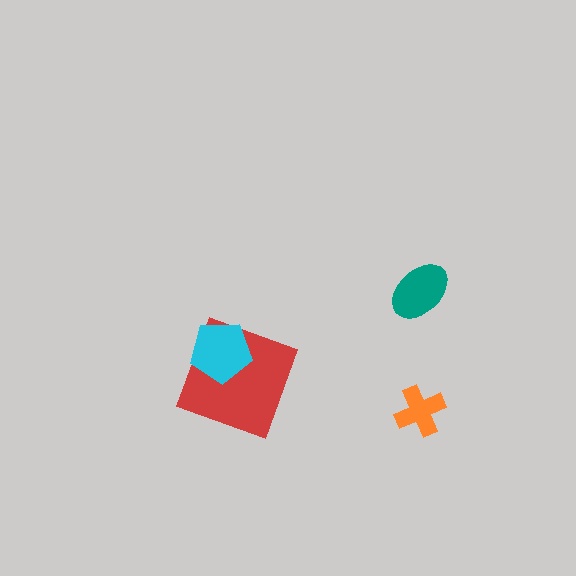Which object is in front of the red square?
The cyan pentagon is in front of the red square.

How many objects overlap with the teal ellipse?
0 objects overlap with the teal ellipse.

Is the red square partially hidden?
Yes, it is partially covered by another shape.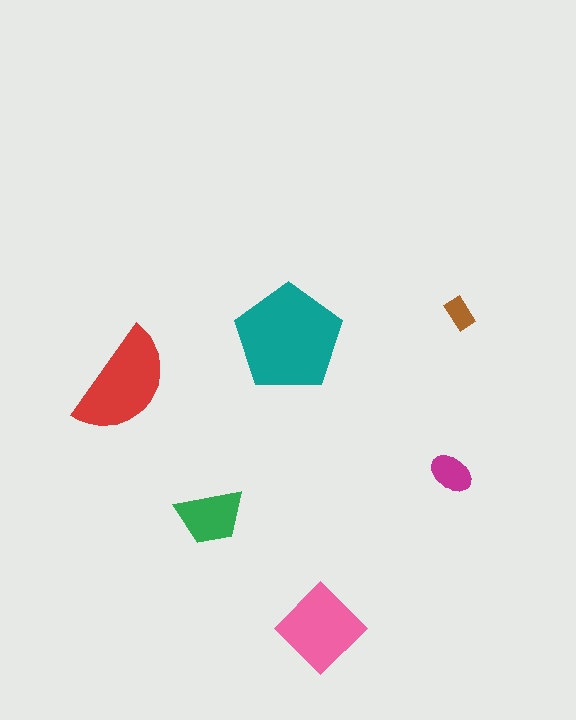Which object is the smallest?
The brown rectangle.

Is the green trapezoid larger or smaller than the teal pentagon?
Smaller.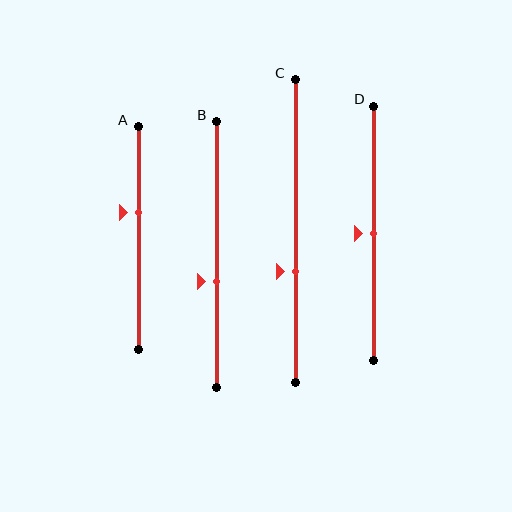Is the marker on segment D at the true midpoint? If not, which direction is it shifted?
Yes, the marker on segment D is at the true midpoint.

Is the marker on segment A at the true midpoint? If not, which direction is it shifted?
No, the marker on segment A is shifted upward by about 11% of the segment length.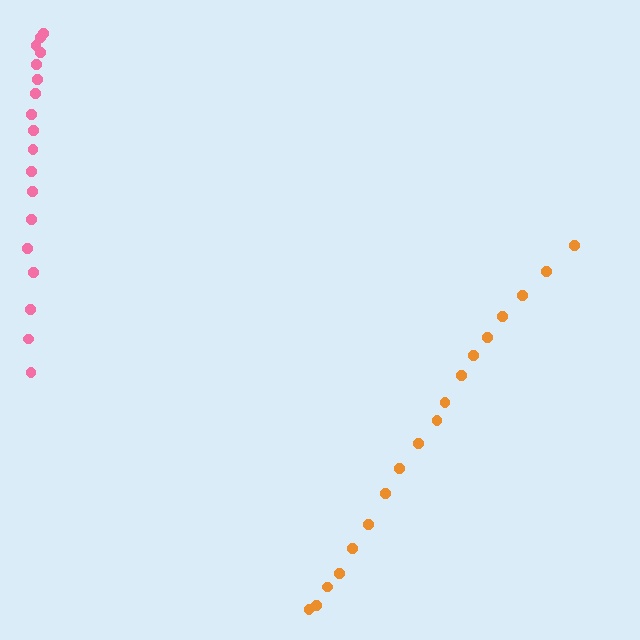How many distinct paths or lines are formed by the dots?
There are 2 distinct paths.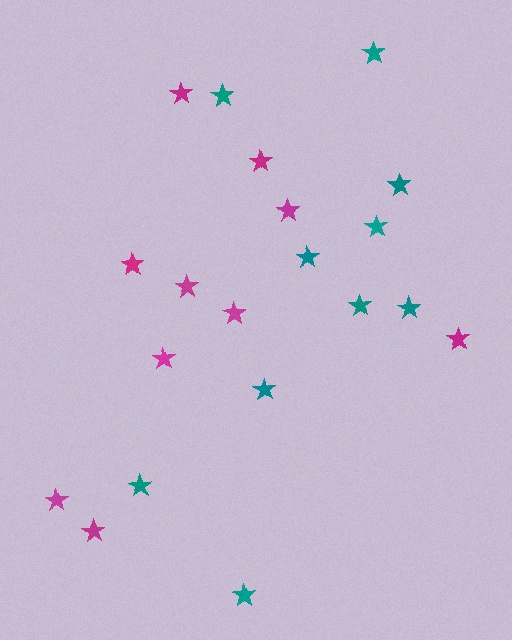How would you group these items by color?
There are 2 groups: one group of magenta stars (10) and one group of teal stars (10).